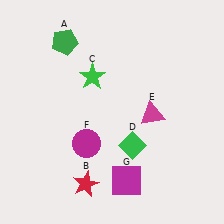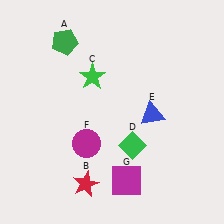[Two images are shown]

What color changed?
The triangle (E) changed from magenta in Image 1 to blue in Image 2.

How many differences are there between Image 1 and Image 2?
There is 1 difference between the two images.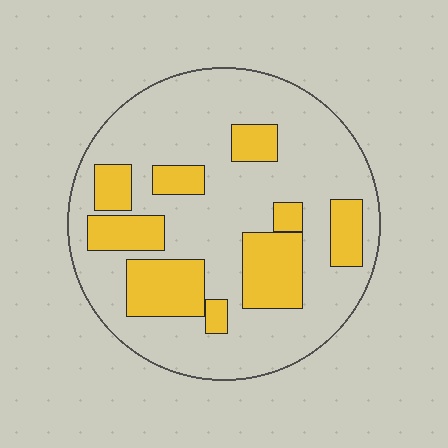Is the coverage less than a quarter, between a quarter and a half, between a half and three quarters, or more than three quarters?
Between a quarter and a half.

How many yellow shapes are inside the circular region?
9.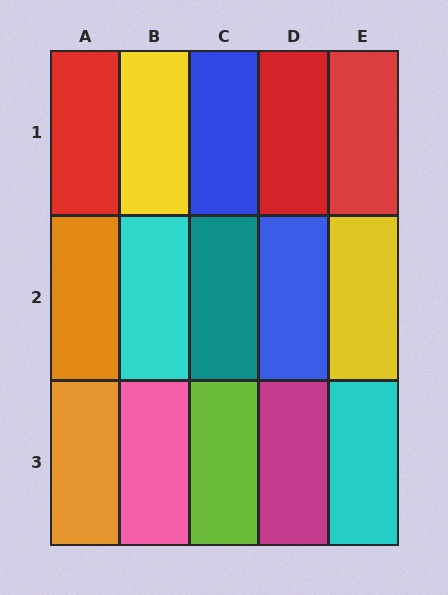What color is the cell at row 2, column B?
Cyan.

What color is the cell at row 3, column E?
Cyan.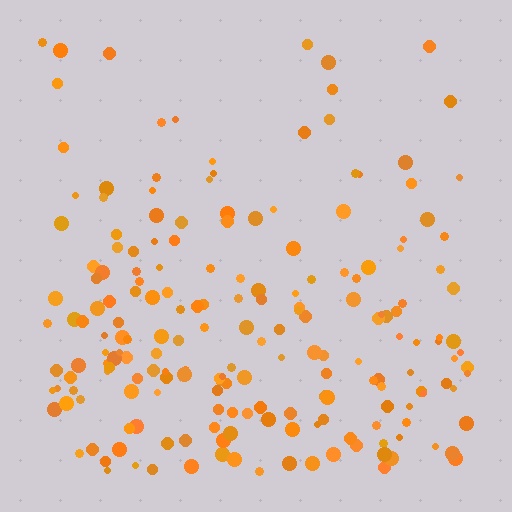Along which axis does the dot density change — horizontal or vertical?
Vertical.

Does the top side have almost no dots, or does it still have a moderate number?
Still a moderate number, just noticeably fewer than the bottom.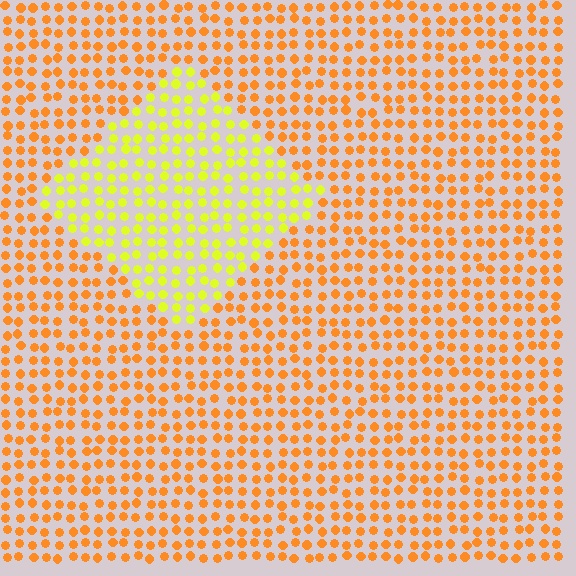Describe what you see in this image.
The image is filled with small orange elements in a uniform arrangement. A diamond-shaped region is visible where the elements are tinted to a slightly different hue, forming a subtle color boundary.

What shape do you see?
I see a diamond.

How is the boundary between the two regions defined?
The boundary is defined purely by a slight shift in hue (about 40 degrees). Spacing, size, and orientation are identical on both sides.